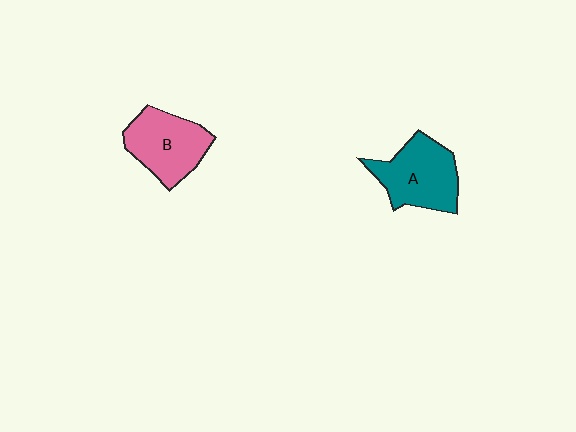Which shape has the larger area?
Shape A (teal).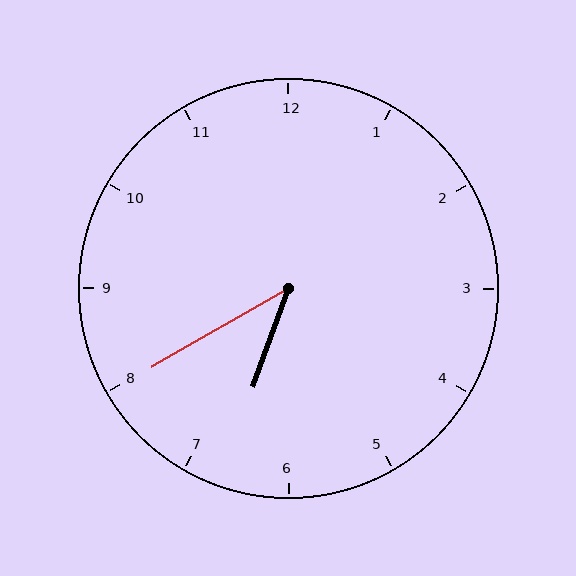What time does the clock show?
6:40.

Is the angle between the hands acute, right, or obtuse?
It is acute.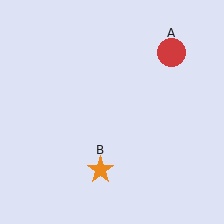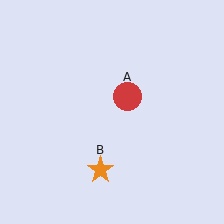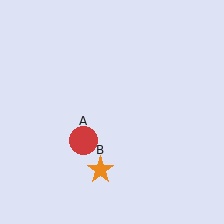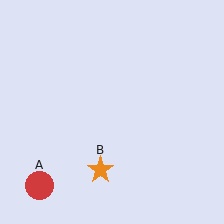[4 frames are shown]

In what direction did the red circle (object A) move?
The red circle (object A) moved down and to the left.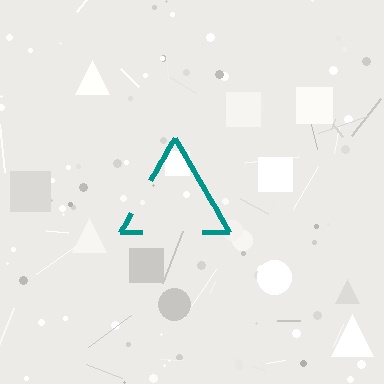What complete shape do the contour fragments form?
The contour fragments form a triangle.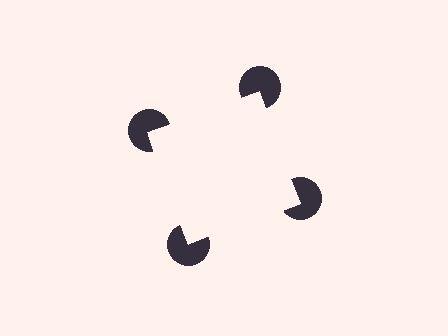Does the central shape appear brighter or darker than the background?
It typically appears slightly brighter than the background, even though no actual brightness change is drawn.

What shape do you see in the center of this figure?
An illusory square — its edges are inferred from the aligned wedge cuts in the pac-man discs, not physically drawn.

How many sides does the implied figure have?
4 sides.